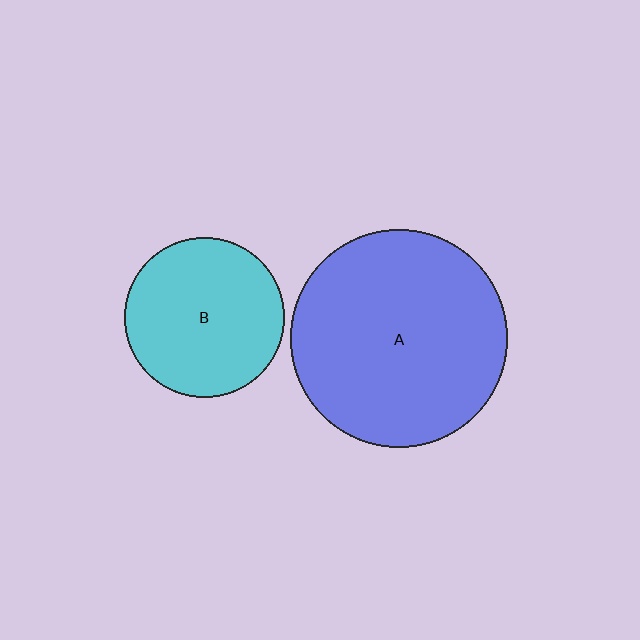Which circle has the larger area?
Circle A (blue).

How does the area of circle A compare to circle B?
Approximately 1.8 times.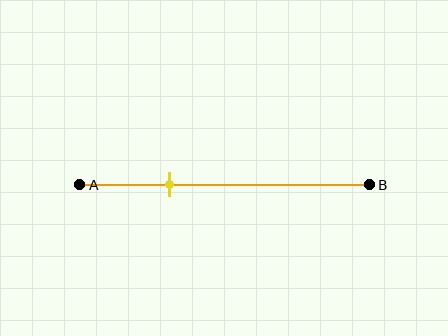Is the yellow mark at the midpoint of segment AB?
No, the mark is at about 30% from A, not at the 50% midpoint.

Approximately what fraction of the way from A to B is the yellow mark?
The yellow mark is approximately 30% of the way from A to B.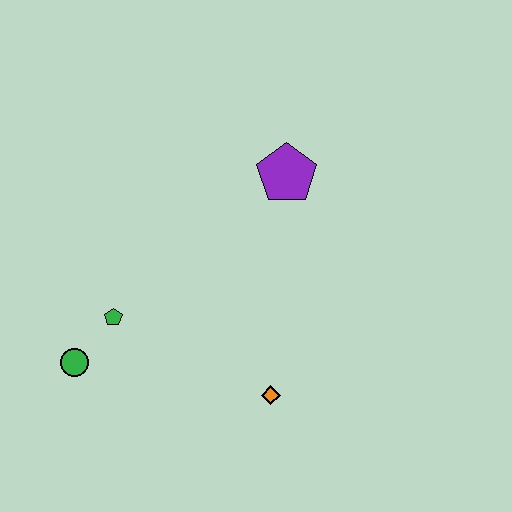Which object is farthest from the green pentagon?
The purple pentagon is farthest from the green pentagon.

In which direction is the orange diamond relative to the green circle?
The orange diamond is to the right of the green circle.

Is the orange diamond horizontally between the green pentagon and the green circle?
No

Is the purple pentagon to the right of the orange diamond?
Yes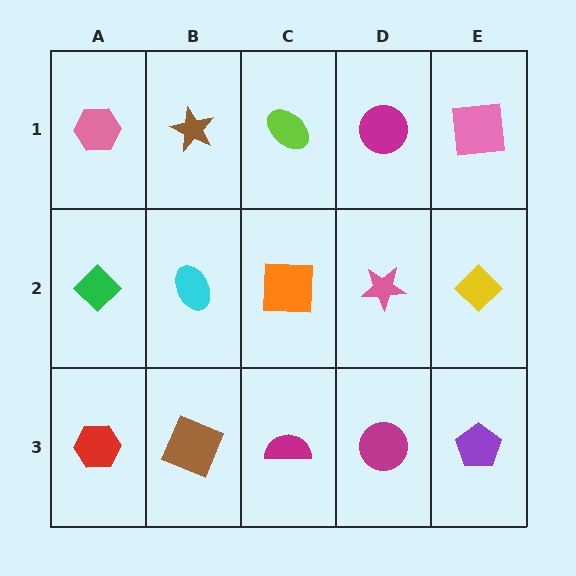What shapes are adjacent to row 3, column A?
A green diamond (row 2, column A), a brown square (row 3, column B).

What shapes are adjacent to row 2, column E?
A pink square (row 1, column E), a purple pentagon (row 3, column E), a pink star (row 2, column D).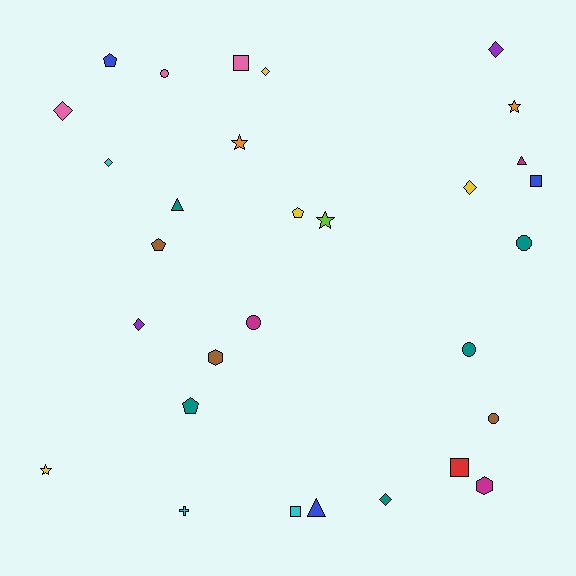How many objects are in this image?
There are 30 objects.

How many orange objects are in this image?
There are 2 orange objects.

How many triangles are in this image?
There are 3 triangles.